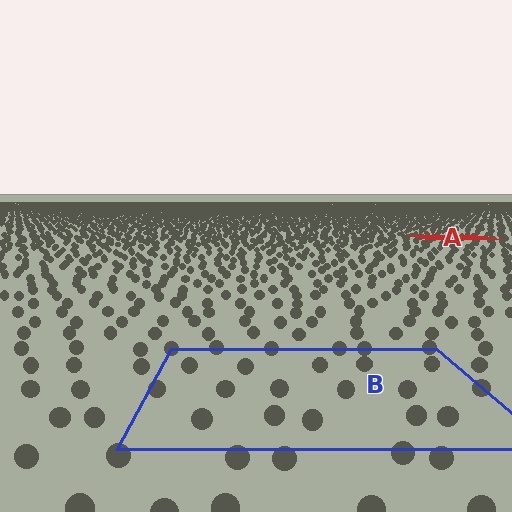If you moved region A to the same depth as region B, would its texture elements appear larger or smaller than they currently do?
They would appear larger. At a closer depth, the same texture elements are projected at a bigger on-screen size.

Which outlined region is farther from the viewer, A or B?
Region A is farther from the viewer — the texture elements inside it appear smaller and more densely packed.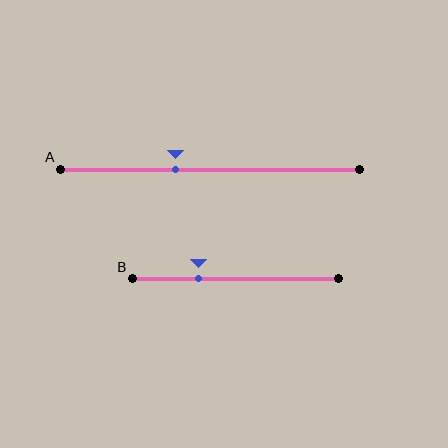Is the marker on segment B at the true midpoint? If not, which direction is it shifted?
No, the marker on segment B is shifted to the left by about 18% of the segment length.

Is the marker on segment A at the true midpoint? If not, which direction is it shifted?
No, the marker on segment A is shifted to the left by about 11% of the segment length.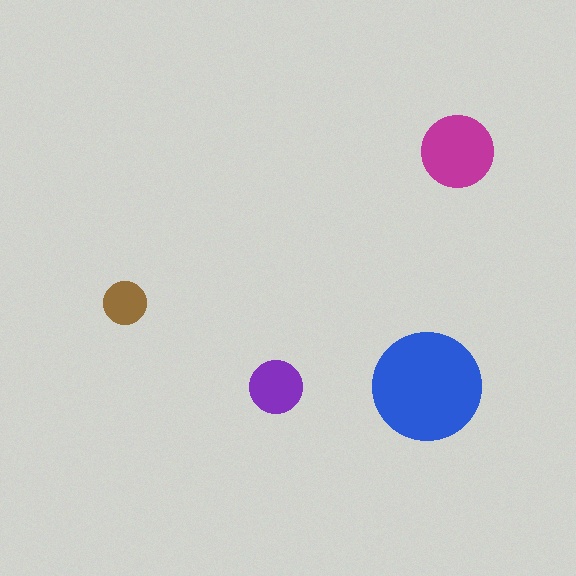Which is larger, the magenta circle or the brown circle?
The magenta one.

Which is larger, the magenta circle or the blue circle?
The blue one.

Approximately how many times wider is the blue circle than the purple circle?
About 2 times wider.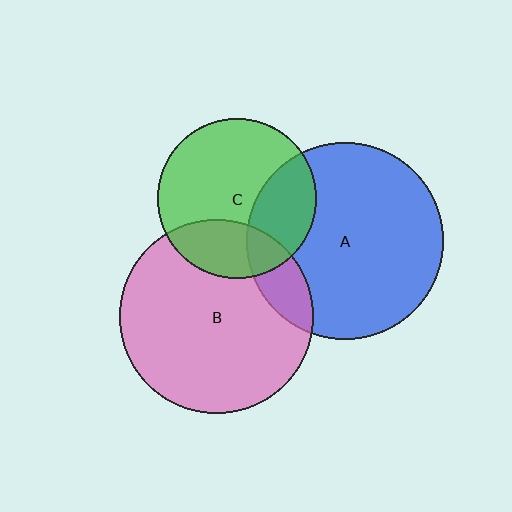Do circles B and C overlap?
Yes.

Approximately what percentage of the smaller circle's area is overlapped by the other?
Approximately 25%.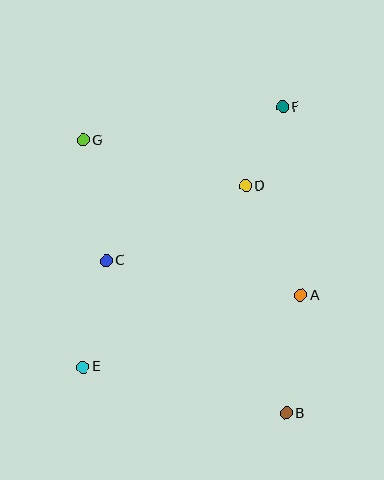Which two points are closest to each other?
Points D and F are closest to each other.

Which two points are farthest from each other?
Points B and G are farthest from each other.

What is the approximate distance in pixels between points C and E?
The distance between C and E is approximately 109 pixels.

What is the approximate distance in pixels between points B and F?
The distance between B and F is approximately 307 pixels.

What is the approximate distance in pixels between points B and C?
The distance between B and C is approximately 236 pixels.